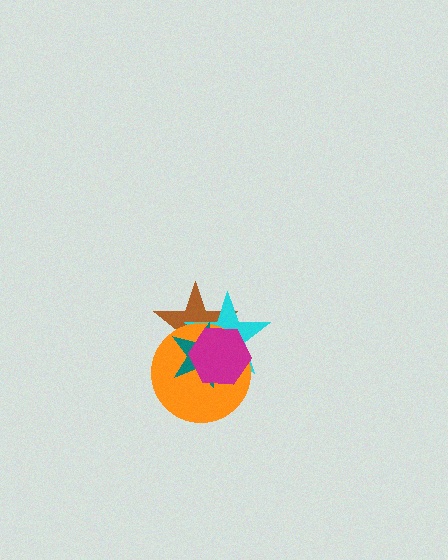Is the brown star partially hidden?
Yes, it is partially covered by another shape.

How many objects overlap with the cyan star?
4 objects overlap with the cyan star.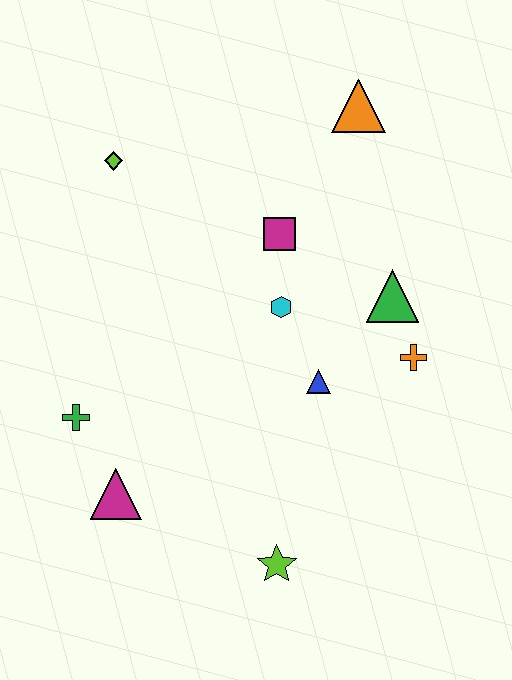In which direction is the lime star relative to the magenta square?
The lime star is below the magenta square.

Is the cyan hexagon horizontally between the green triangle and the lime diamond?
Yes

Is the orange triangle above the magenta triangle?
Yes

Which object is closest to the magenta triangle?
The green cross is closest to the magenta triangle.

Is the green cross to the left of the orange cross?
Yes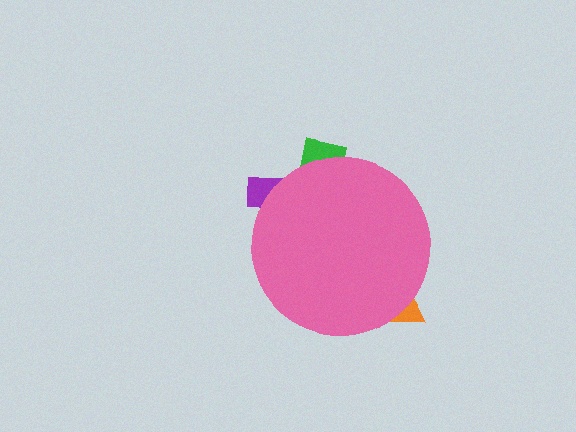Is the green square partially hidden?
Yes, the green square is partially hidden behind the pink circle.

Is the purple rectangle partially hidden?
Yes, the purple rectangle is partially hidden behind the pink circle.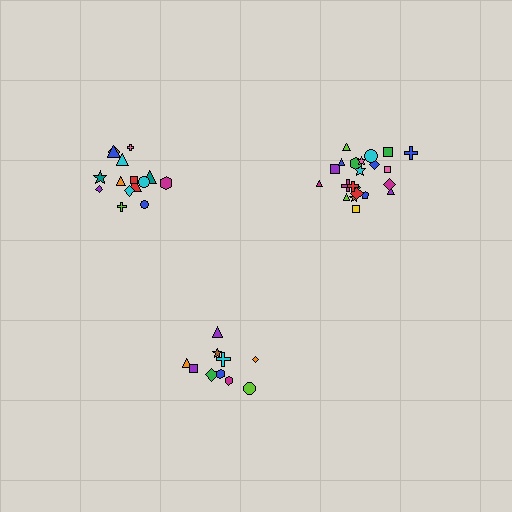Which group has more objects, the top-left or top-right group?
The top-right group.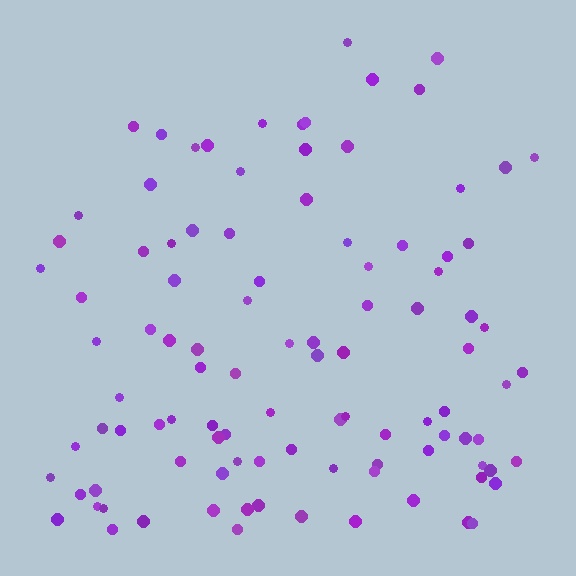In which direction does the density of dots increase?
From top to bottom, with the bottom side densest.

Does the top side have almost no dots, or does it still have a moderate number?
Still a moderate number, just noticeably fewer than the bottom.